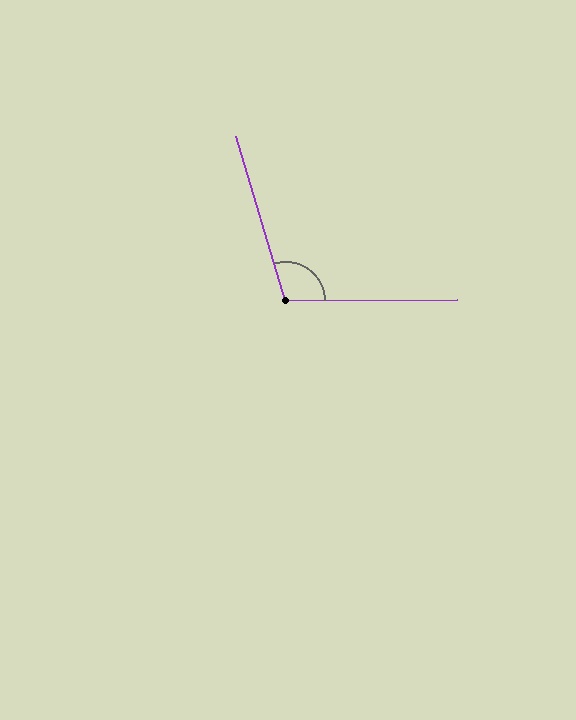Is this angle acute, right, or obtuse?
It is obtuse.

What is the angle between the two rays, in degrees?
Approximately 106 degrees.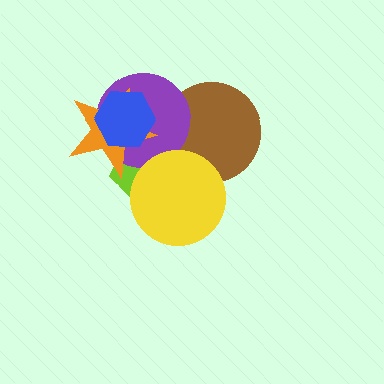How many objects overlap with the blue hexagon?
3 objects overlap with the blue hexagon.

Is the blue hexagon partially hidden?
No, no other shape covers it.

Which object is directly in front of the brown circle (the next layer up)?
The purple circle is directly in front of the brown circle.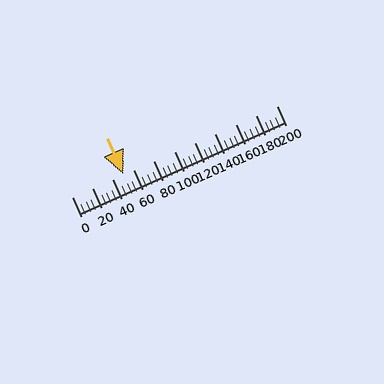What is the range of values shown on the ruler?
The ruler shows values from 0 to 200.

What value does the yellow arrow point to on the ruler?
The yellow arrow points to approximately 50.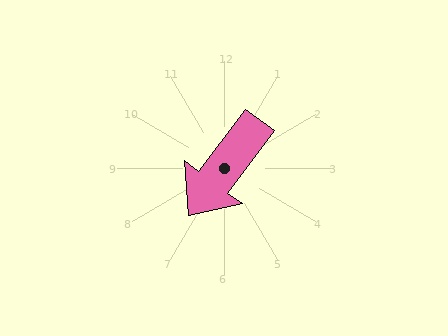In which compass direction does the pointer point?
Southwest.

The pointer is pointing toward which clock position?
Roughly 7 o'clock.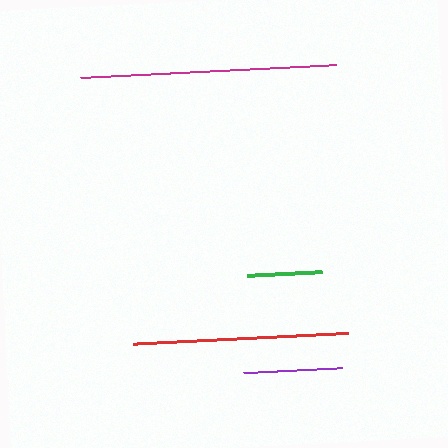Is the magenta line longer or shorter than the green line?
The magenta line is longer than the green line.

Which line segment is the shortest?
The green line is the shortest at approximately 76 pixels.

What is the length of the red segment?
The red segment is approximately 215 pixels long.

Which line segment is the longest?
The magenta line is the longest at approximately 256 pixels.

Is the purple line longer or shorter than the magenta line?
The magenta line is longer than the purple line.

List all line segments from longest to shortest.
From longest to shortest: magenta, red, purple, green.